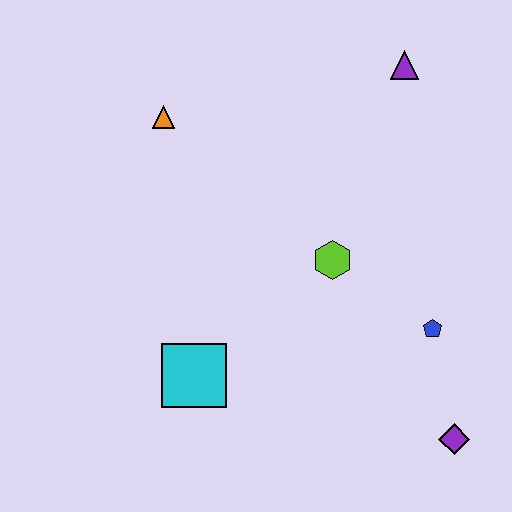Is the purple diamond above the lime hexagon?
No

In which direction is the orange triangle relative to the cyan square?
The orange triangle is above the cyan square.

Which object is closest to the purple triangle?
The lime hexagon is closest to the purple triangle.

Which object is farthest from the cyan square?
The purple triangle is farthest from the cyan square.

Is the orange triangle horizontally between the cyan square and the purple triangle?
No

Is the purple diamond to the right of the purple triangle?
Yes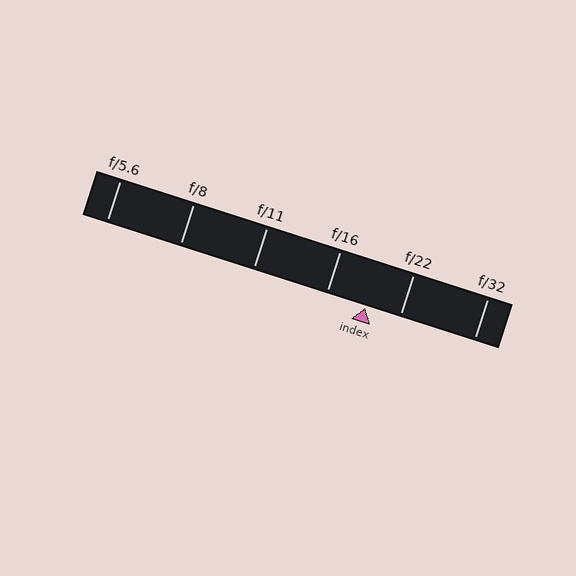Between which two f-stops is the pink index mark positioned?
The index mark is between f/16 and f/22.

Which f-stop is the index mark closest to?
The index mark is closest to f/22.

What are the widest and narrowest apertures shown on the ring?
The widest aperture shown is f/5.6 and the narrowest is f/32.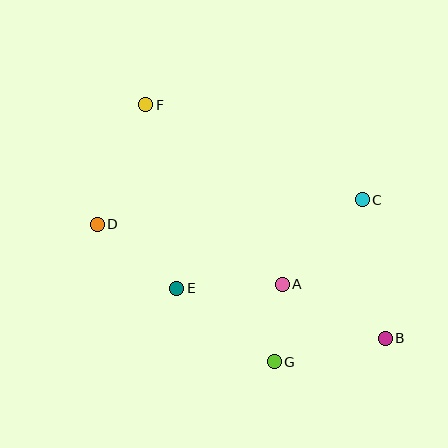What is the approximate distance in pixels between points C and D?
The distance between C and D is approximately 266 pixels.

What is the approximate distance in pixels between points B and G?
The distance between B and G is approximately 113 pixels.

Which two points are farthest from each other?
Points B and F are farthest from each other.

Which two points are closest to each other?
Points A and G are closest to each other.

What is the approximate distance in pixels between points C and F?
The distance between C and F is approximately 237 pixels.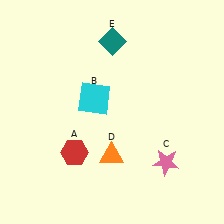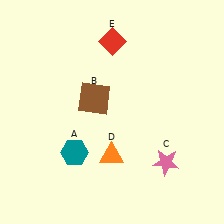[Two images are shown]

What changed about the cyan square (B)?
In Image 1, B is cyan. In Image 2, it changed to brown.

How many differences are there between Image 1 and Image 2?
There are 3 differences between the two images.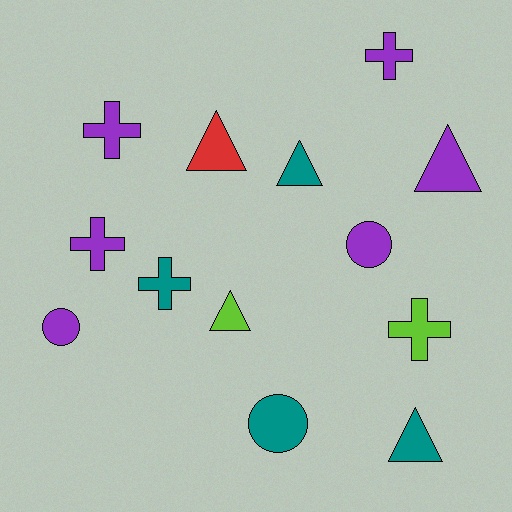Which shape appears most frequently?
Cross, with 5 objects.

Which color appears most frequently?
Purple, with 6 objects.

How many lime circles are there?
There are no lime circles.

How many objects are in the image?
There are 13 objects.